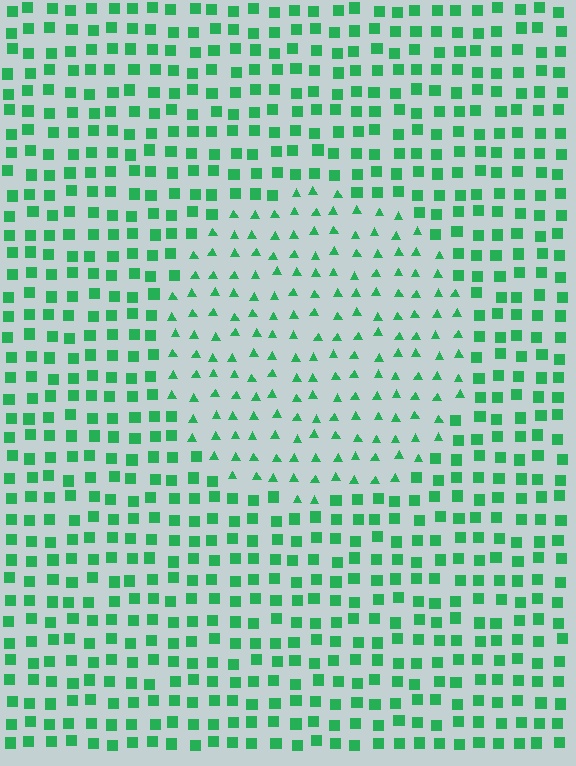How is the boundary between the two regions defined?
The boundary is defined by a change in element shape: triangles inside vs. squares outside. All elements share the same color and spacing.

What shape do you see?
I see a circle.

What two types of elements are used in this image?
The image uses triangles inside the circle region and squares outside it.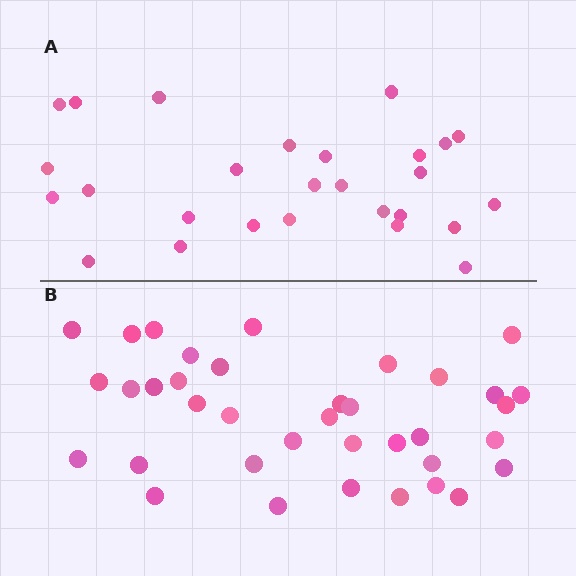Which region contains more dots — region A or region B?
Region B (the bottom region) has more dots.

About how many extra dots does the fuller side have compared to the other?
Region B has roughly 10 or so more dots than region A.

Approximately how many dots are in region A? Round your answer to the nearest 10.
About 30 dots. (The exact count is 27, which rounds to 30.)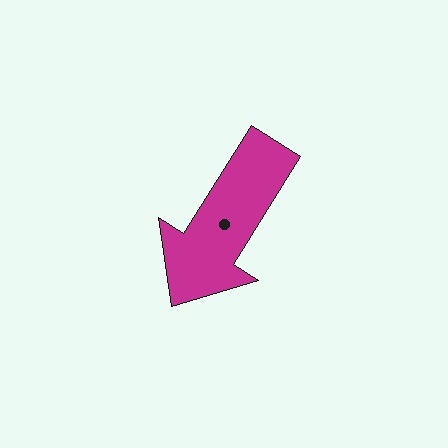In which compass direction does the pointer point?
Southwest.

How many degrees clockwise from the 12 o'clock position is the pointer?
Approximately 212 degrees.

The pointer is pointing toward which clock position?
Roughly 7 o'clock.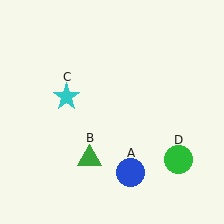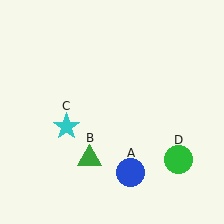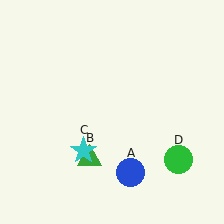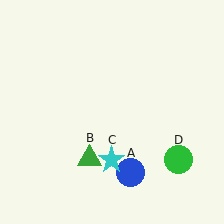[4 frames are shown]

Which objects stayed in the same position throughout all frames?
Blue circle (object A) and green triangle (object B) and green circle (object D) remained stationary.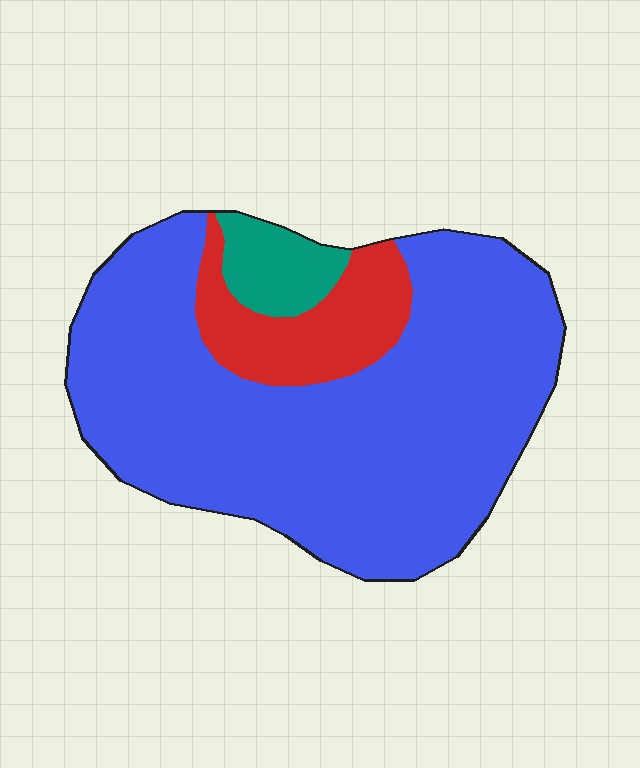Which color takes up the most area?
Blue, at roughly 80%.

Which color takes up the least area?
Teal, at roughly 5%.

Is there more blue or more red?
Blue.